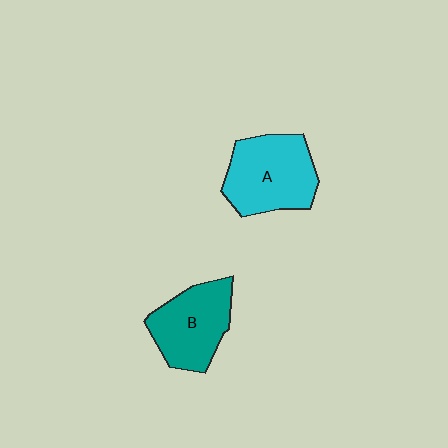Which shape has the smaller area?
Shape B (teal).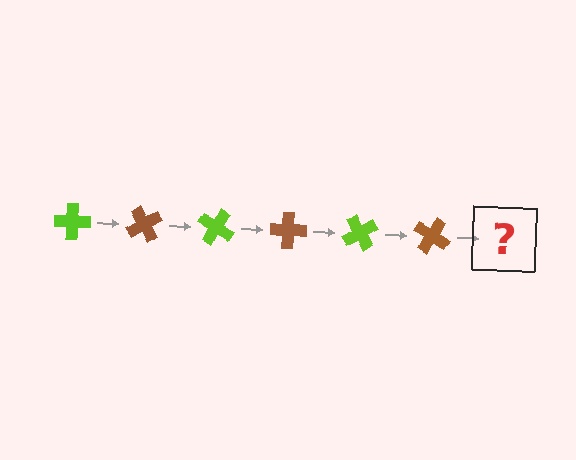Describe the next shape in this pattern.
It should be a lime cross, rotated 360 degrees from the start.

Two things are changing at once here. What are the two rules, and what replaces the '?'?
The two rules are that it rotates 60 degrees each step and the color cycles through lime and brown. The '?' should be a lime cross, rotated 360 degrees from the start.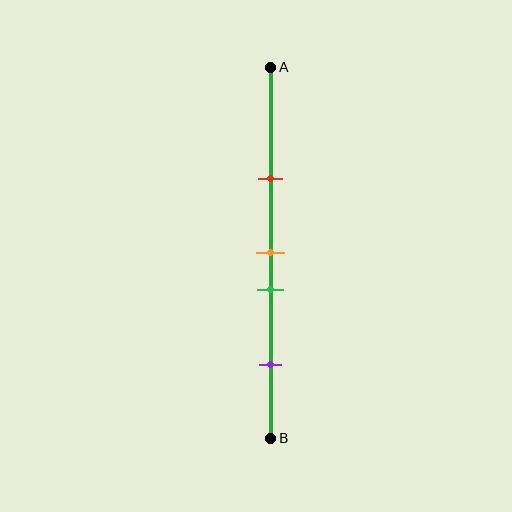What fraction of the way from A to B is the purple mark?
The purple mark is approximately 80% (0.8) of the way from A to B.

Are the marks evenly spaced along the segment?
No, the marks are not evenly spaced.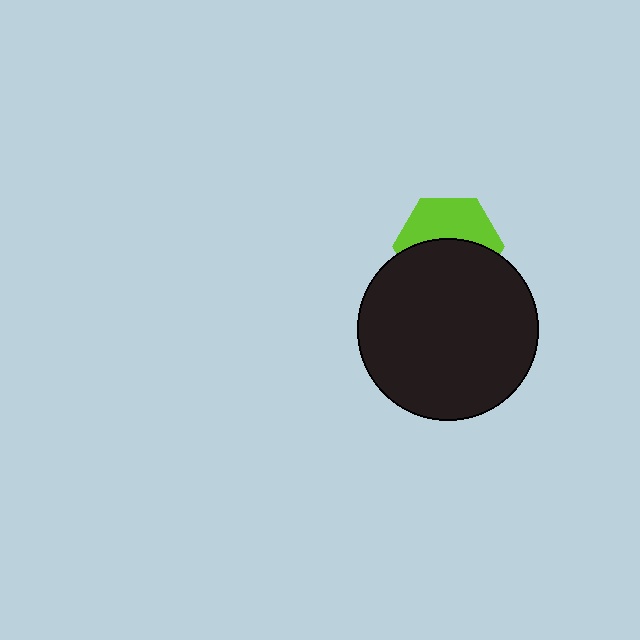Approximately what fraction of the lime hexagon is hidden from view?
Roughly 54% of the lime hexagon is hidden behind the black circle.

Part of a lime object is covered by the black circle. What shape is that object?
It is a hexagon.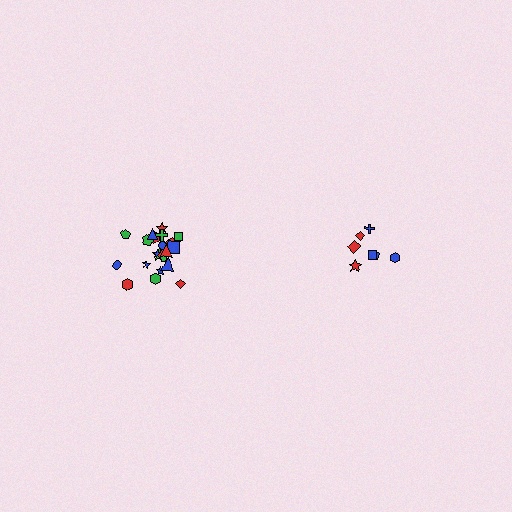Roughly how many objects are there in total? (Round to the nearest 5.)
Roughly 30 objects in total.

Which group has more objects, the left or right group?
The left group.